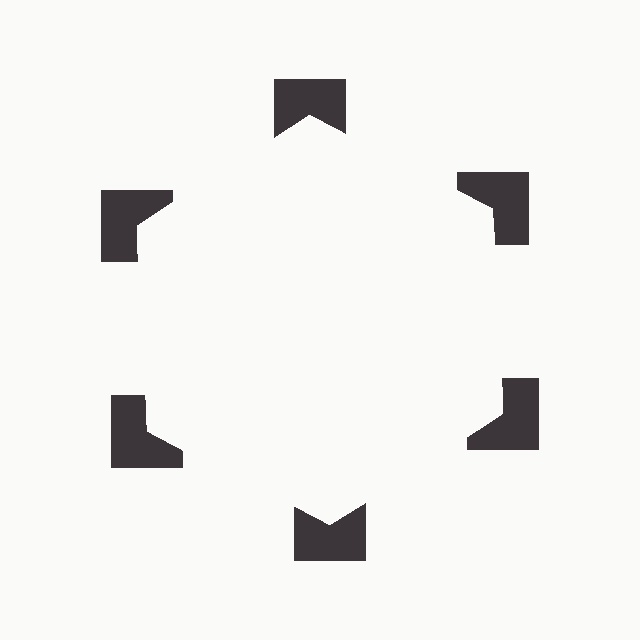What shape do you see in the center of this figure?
An illusory hexagon — its edges are inferred from the aligned wedge cuts in the notched squares, not physically drawn.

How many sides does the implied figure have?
6 sides.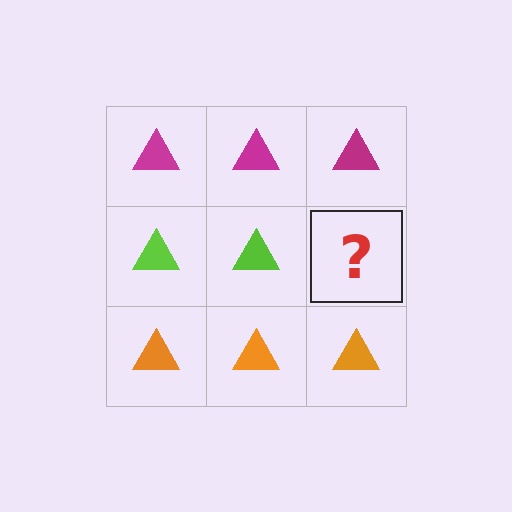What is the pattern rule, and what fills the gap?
The rule is that each row has a consistent color. The gap should be filled with a lime triangle.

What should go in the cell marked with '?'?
The missing cell should contain a lime triangle.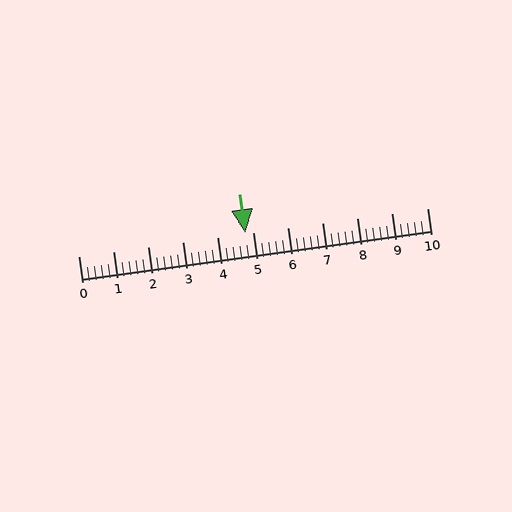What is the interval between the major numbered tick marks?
The major tick marks are spaced 1 units apart.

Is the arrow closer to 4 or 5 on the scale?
The arrow is closer to 5.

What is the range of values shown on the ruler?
The ruler shows values from 0 to 10.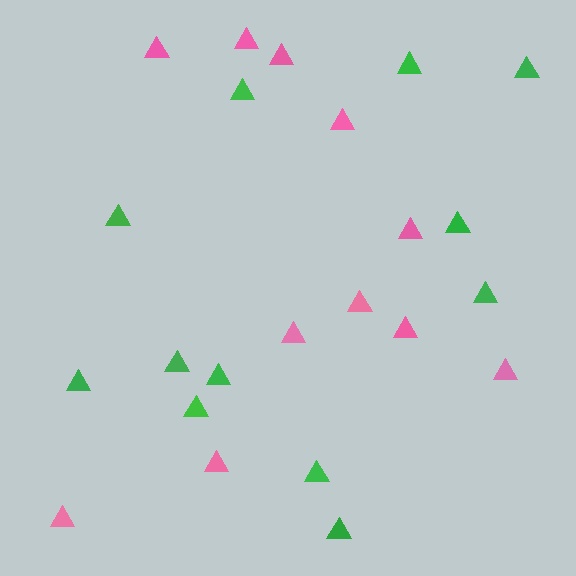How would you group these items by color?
There are 2 groups: one group of green triangles (12) and one group of pink triangles (11).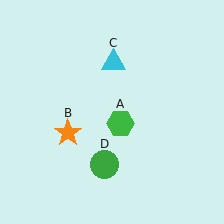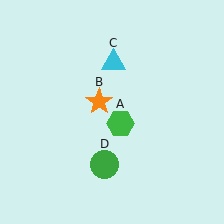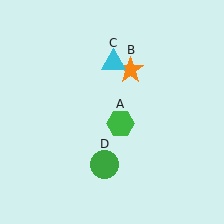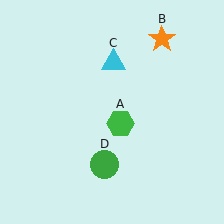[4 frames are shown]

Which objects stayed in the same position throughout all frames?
Green hexagon (object A) and cyan triangle (object C) and green circle (object D) remained stationary.